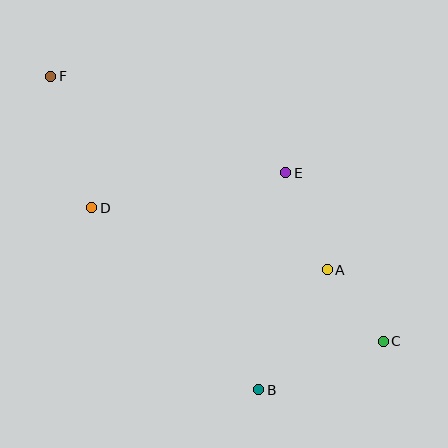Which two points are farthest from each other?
Points C and F are farthest from each other.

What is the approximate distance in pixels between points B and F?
The distance between B and F is approximately 376 pixels.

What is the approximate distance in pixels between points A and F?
The distance between A and F is approximately 337 pixels.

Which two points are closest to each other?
Points A and C are closest to each other.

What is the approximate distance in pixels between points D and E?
The distance between D and E is approximately 197 pixels.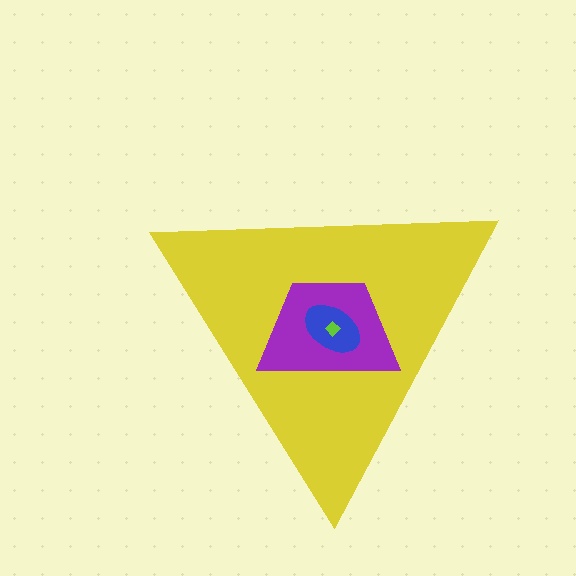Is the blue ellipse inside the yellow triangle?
Yes.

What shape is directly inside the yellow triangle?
The purple trapezoid.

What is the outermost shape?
The yellow triangle.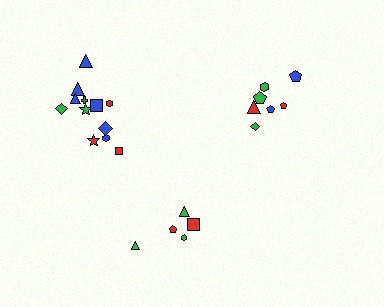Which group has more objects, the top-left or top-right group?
The top-left group.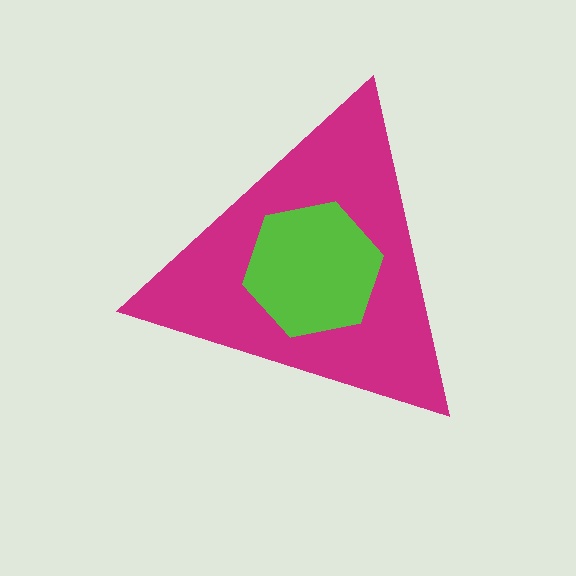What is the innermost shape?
The lime hexagon.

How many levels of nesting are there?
2.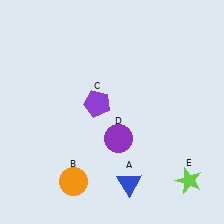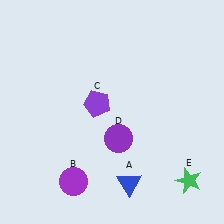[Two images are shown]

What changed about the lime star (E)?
In Image 1, E is lime. In Image 2, it changed to green.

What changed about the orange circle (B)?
In Image 1, B is orange. In Image 2, it changed to purple.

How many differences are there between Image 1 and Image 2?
There are 2 differences between the two images.